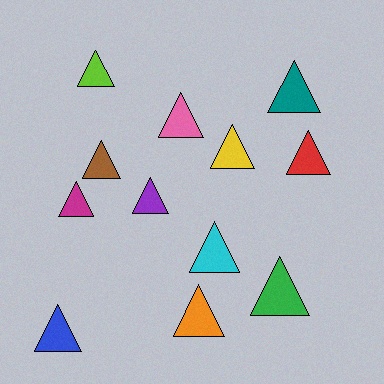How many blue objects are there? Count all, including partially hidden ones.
There is 1 blue object.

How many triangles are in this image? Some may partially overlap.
There are 12 triangles.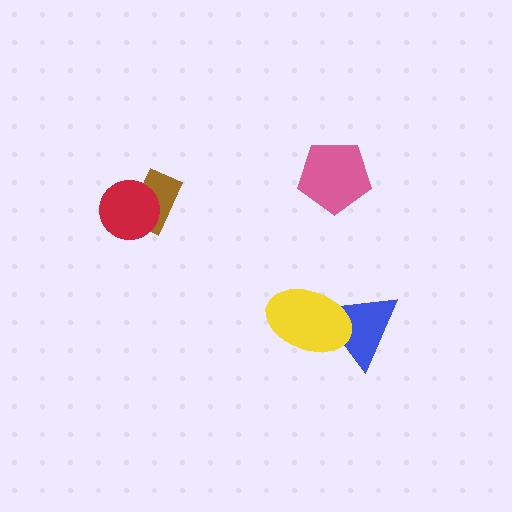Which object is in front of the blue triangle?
The yellow ellipse is in front of the blue triangle.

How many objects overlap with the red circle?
1 object overlaps with the red circle.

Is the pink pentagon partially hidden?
No, no other shape covers it.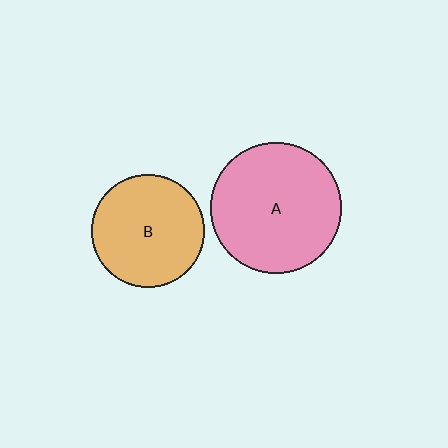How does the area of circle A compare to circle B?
Approximately 1.3 times.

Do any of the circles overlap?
No, none of the circles overlap.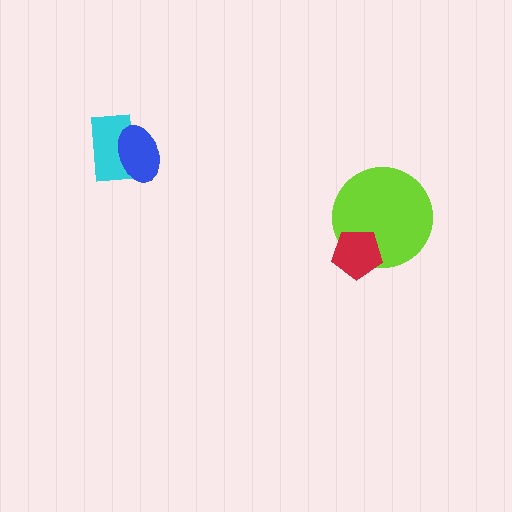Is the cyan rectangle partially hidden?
Yes, it is partially covered by another shape.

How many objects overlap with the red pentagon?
1 object overlaps with the red pentagon.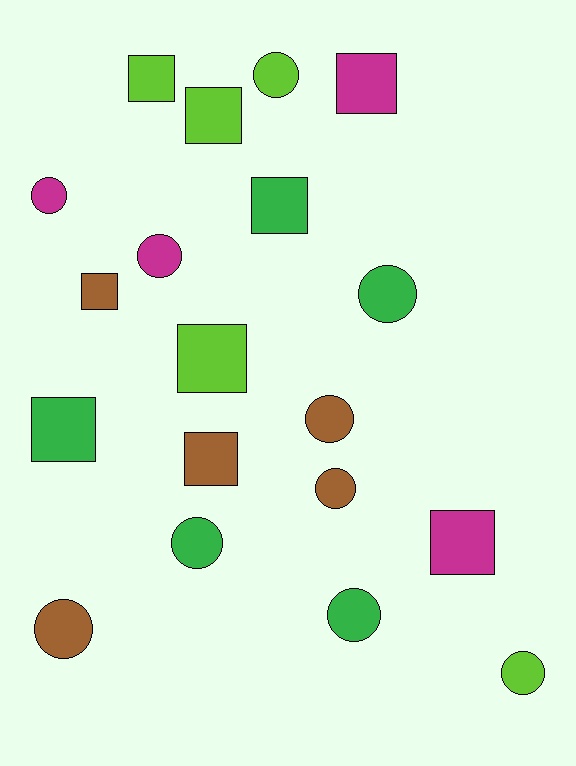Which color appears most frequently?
Brown, with 5 objects.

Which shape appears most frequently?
Circle, with 10 objects.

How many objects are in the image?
There are 19 objects.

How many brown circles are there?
There are 3 brown circles.